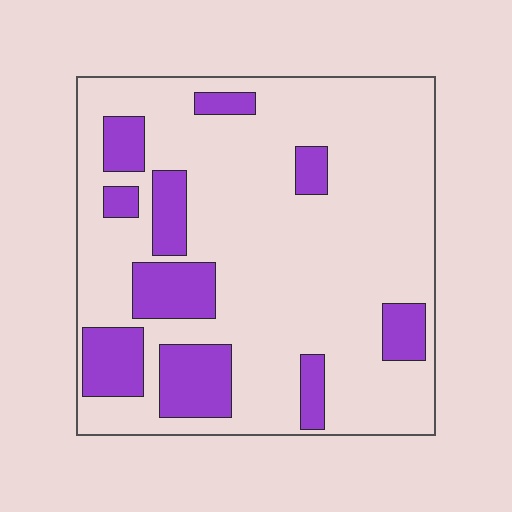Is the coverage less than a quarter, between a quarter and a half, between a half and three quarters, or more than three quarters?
Less than a quarter.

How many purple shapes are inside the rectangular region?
10.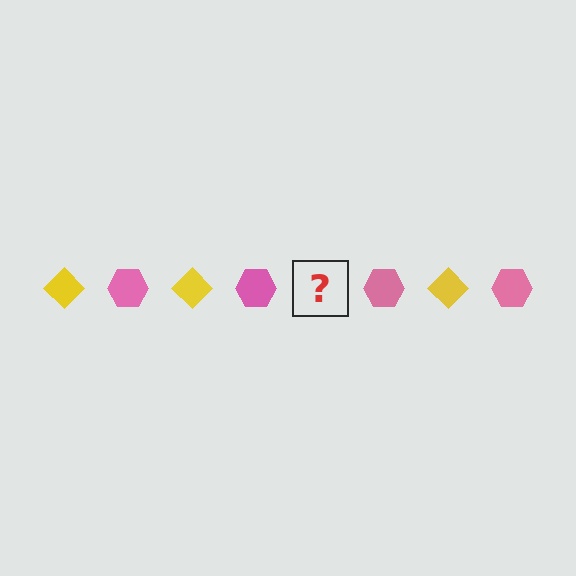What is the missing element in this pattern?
The missing element is a yellow diamond.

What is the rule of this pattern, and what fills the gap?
The rule is that the pattern alternates between yellow diamond and pink hexagon. The gap should be filled with a yellow diamond.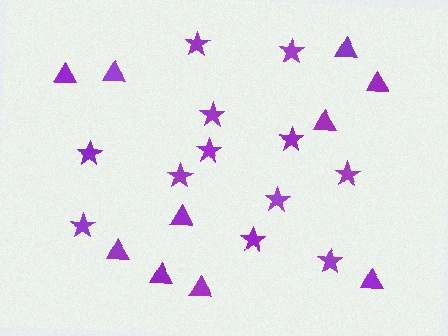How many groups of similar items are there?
There are 2 groups: one group of stars (12) and one group of triangles (10).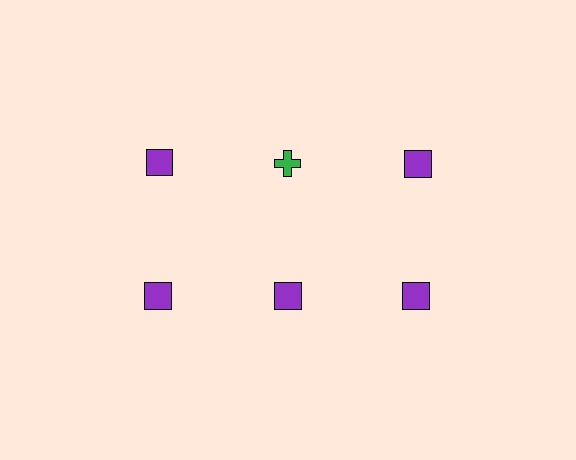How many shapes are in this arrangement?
There are 6 shapes arranged in a grid pattern.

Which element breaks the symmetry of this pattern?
The green cross in the top row, second from left column breaks the symmetry. All other shapes are purple squares.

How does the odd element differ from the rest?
It differs in both color (green instead of purple) and shape (cross instead of square).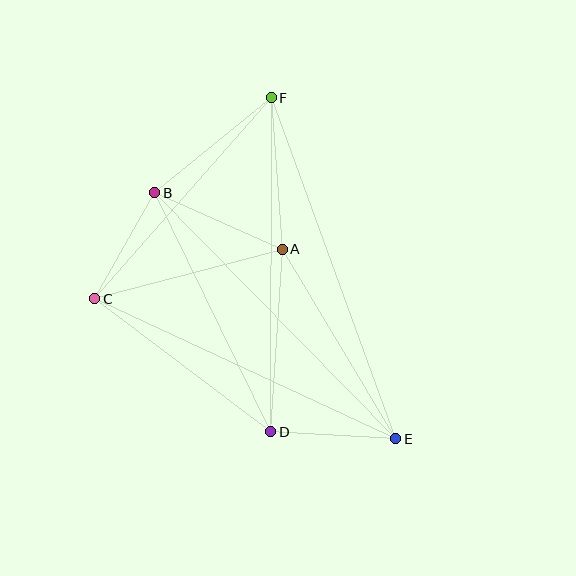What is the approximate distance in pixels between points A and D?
The distance between A and D is approximately 183 pixels.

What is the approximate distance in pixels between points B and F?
The distance between B and F is approximately 150 pixels.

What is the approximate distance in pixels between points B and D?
The distance between B and D is approximately 265 pixels.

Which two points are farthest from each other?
Points E and F are farthest from each other.